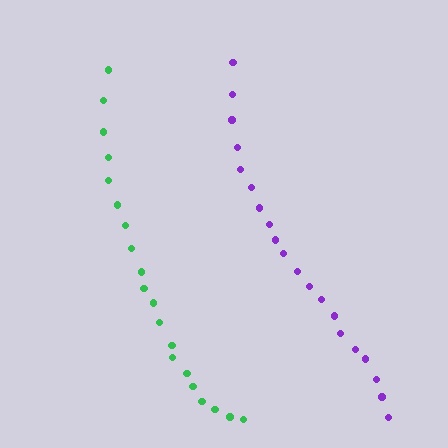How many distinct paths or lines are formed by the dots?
There are 2 distinct paths.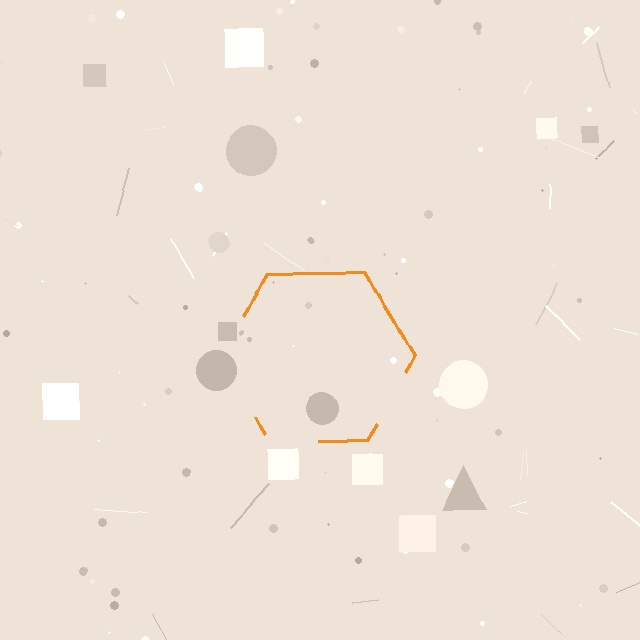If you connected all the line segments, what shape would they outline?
They would outline a hexagon.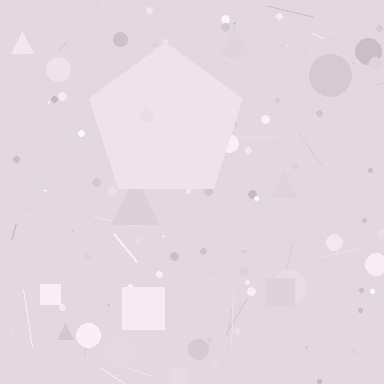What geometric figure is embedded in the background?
A pentagon is embedded in the background.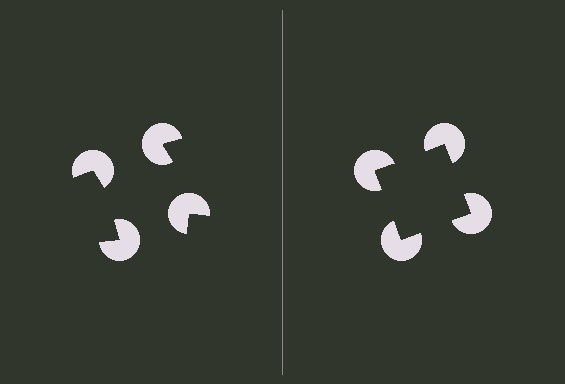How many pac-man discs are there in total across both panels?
8 — 4 on each side.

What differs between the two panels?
The pac-man discs are positioned identically on both sides; only the wedge orientations differ. On the right they align to a square; on the left they are misaligned.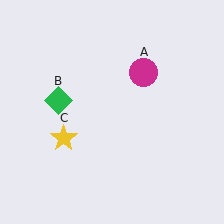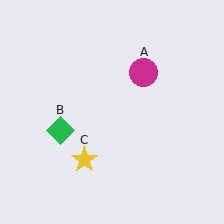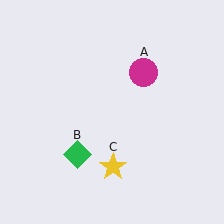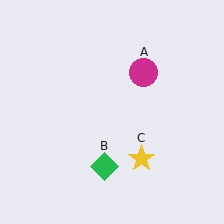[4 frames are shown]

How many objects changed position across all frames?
2 objects changed position: green diamond (object B), yellow star (object C).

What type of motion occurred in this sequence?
The green diamond (object B), yellow star (object C) rotated counterclockwise around the center of the scene.